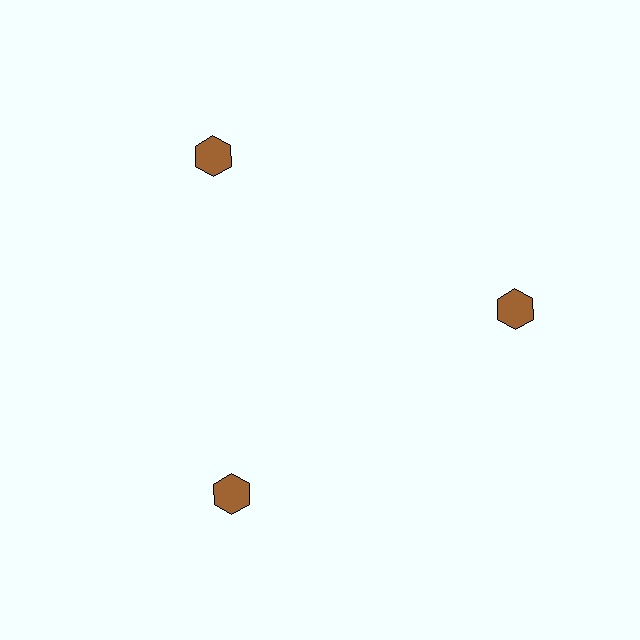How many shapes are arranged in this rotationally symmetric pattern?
There are 3 shapes, arranged in 3 groups of 1.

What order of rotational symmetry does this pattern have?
This pattern has 3-fold rotational symmetry.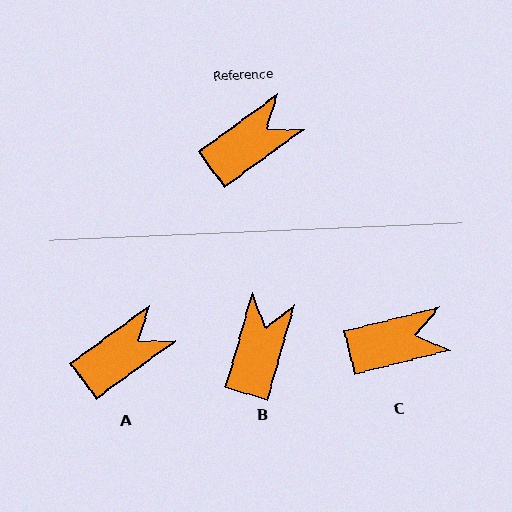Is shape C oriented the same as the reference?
No, it is off by about 22 degrees.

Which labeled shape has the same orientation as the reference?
A.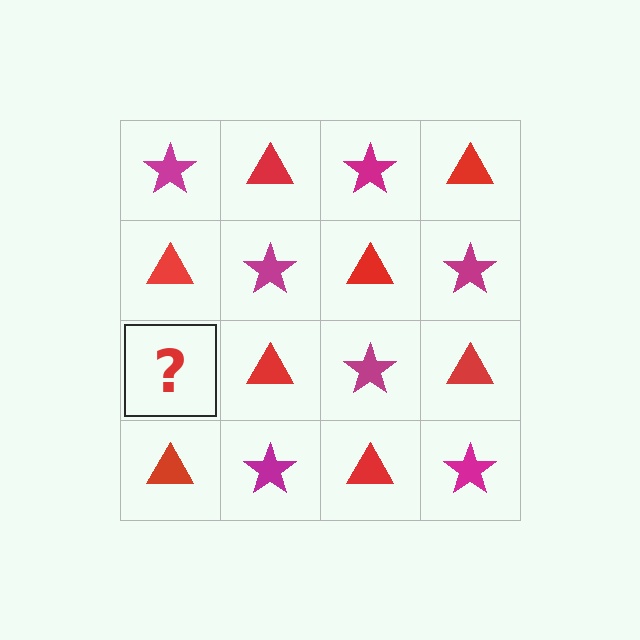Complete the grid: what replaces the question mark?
The question mark should be replaced with a magenta star.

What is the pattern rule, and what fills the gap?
The rule is that it alternates magenta star and red triangle in a checkerboard pattern. The gap should be filled with a magenta star.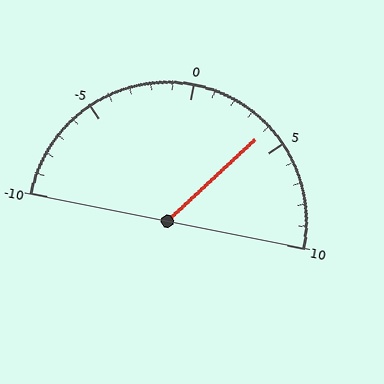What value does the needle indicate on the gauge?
The needle indicates approximately 4.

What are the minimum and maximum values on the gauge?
The gauge ranges from -10 to 10.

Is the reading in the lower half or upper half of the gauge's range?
The reading is in the upper half of the range (-10 to 10).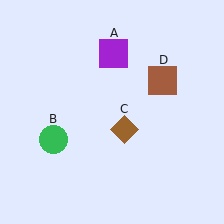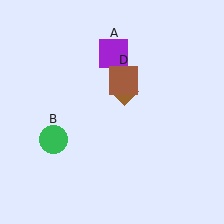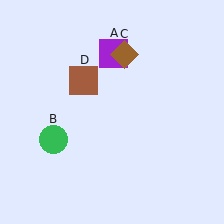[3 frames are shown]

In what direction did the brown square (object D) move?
The brown square (object D) moved left.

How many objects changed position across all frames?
2 objects changed position: brown diamond (object C), brown square (object D).